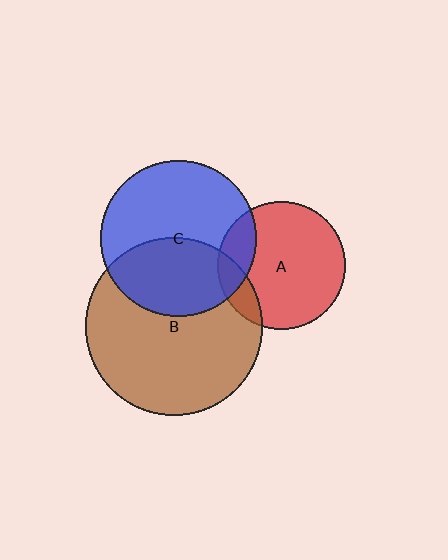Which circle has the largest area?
Circle B (brown).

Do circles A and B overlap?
Yes.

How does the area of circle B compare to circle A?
Approximately 1.9 times.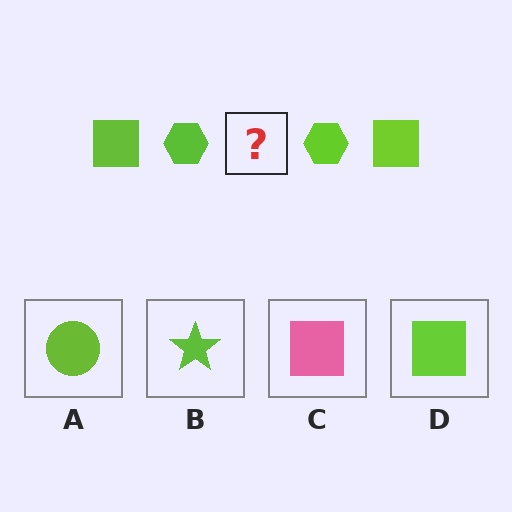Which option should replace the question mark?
Option D.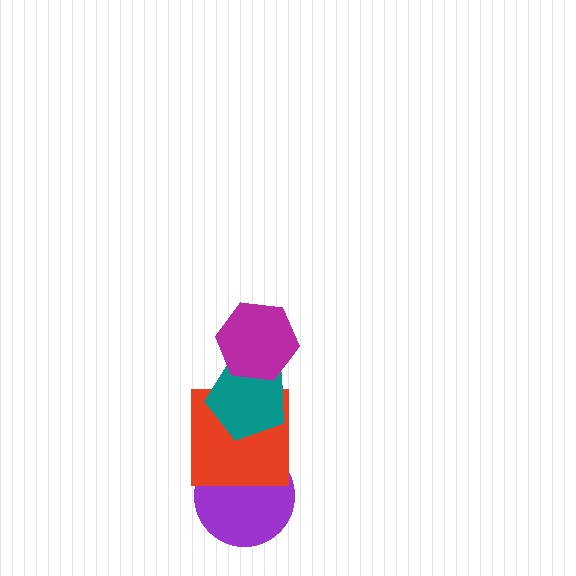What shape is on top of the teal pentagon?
The magenta hexagon is on top of the teal pentagon.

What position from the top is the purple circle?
The purple circle is 4th from the top.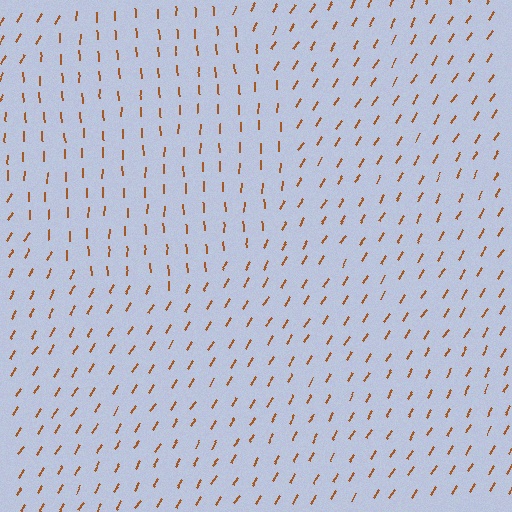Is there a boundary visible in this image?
Yes, there is a texture boundary formed by a change in line orientation.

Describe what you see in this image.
The image is filled with small brown line segments. A circle region in the image has lines oriented differently from the surrounding lines, creating a visible texture boundary.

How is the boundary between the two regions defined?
The boundary is defined purely by a change in line orientation (approximately 32 degrees difference). All lines are the same color and thickness.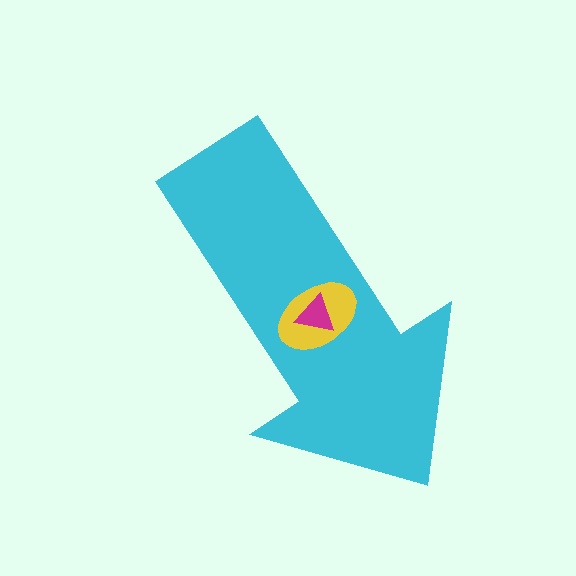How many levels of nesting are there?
3.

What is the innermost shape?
The magenta triangle.